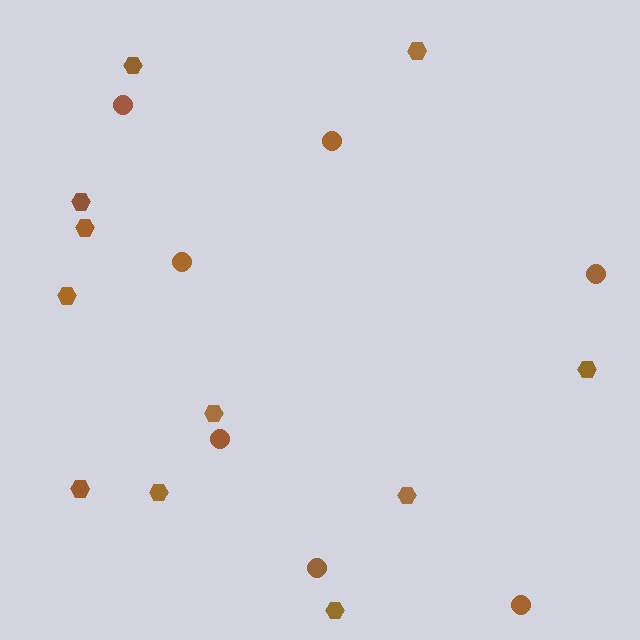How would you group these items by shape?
There are 2 groups: one group of hexagons (11) and one group of circles (7).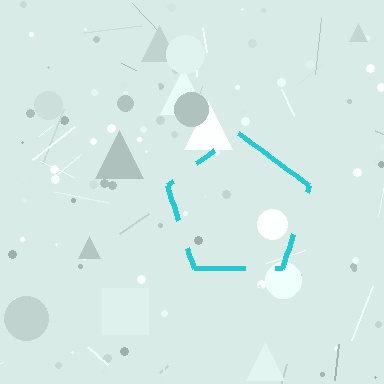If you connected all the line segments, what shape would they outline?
They would outline a pentagon.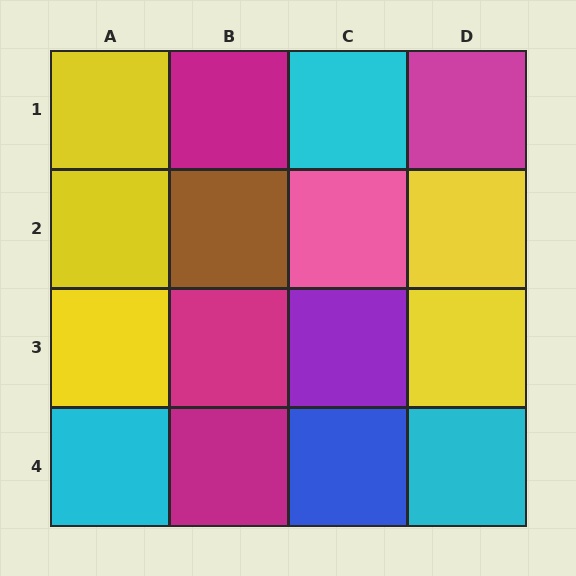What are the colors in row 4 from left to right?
Cyan, magenta, blue, cyan.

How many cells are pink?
1 cell is pink.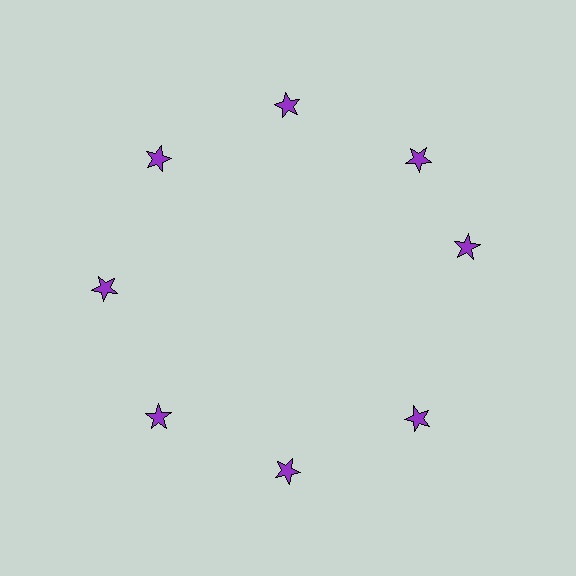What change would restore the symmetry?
The symmetry would be restored by rotating it back into even spacing with its neighbors so that all 8 stars sit at equal angles and equal distance from the center.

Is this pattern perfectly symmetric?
No. The 8 purple stars are arranged in a ring, but one element near the 3 o'clock position is rotated out of alignment along the ring, breaking the 8-fold rotational symmetry.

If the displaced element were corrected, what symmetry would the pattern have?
It would have 8-fold rotational symmetry — the pattern would map onto itself every 45 degrees.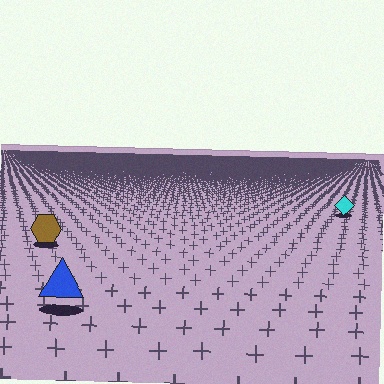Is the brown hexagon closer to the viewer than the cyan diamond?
Yes. The brown hexagon is closer — you can tell from the texture gradient: the ground texture is coarser near it.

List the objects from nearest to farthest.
From nearest to farthest: the blue triangle, the brown hexagon, the cyan diamond.